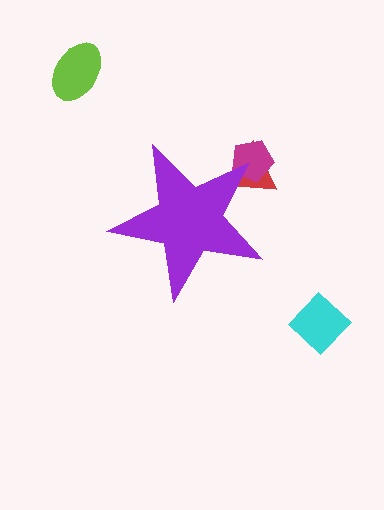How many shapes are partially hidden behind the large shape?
2 shapes are partially hidden.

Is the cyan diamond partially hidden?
No, the cyan diamond is fully visible.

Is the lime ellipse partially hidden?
No, the lime ellipse is fully visible.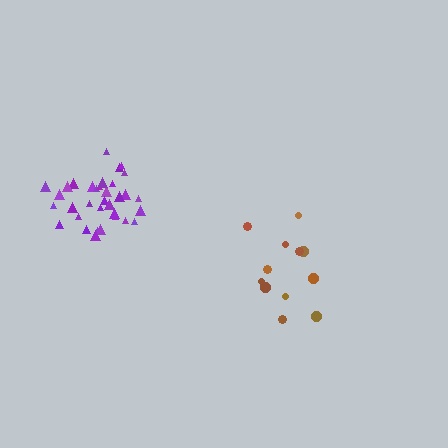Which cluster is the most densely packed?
Purple.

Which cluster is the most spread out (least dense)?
Brown.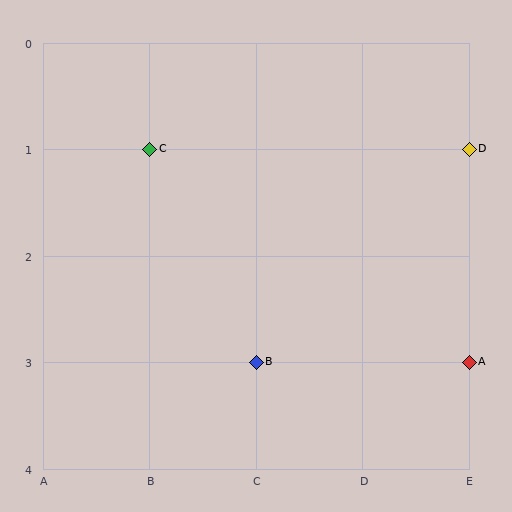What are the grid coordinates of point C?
Point C is at grid coordinates (B, 1).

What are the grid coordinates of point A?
Point A is at grid coordinates (E, 3).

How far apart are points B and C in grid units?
Points B and C are 1 column and 2 rows apart (about 2.2 grid units diagonally).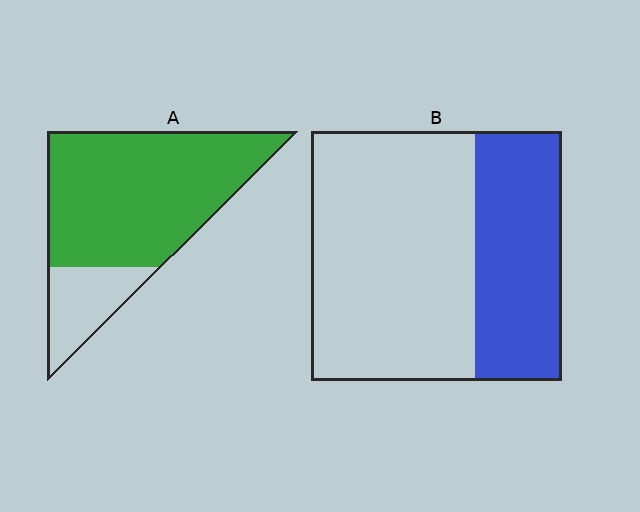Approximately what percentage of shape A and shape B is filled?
A is approximately 80% and B is approximately 35%.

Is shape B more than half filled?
No.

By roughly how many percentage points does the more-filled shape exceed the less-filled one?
By roughly 45 percentage points (A over B).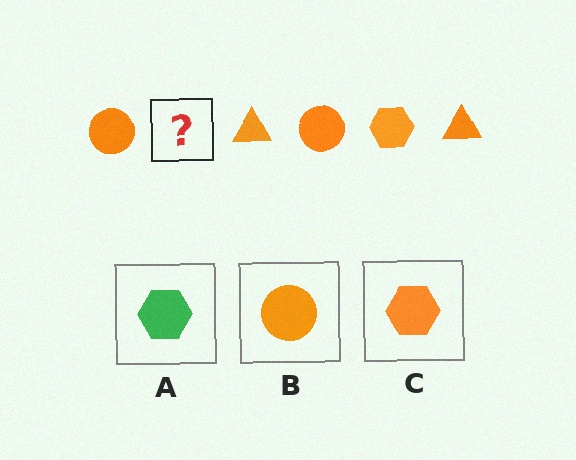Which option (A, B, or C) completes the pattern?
C.